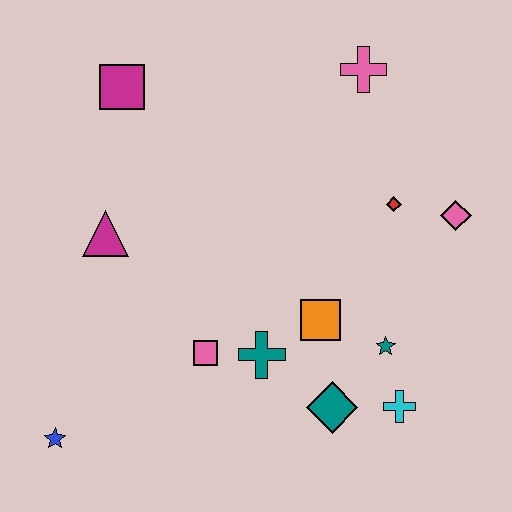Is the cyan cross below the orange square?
Yes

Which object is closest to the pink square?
The teal cross is closest to the pink square.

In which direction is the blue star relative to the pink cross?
The blue star is below the pink cross.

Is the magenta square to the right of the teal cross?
No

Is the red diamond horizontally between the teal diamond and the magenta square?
No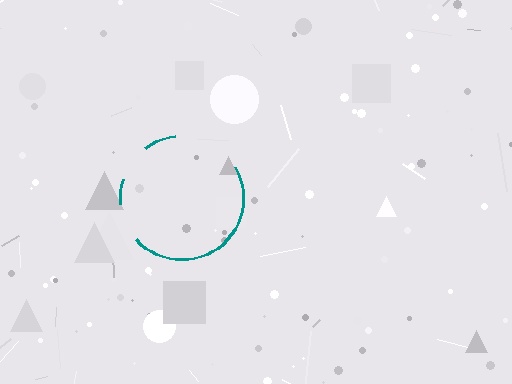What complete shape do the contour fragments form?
The contour fragments form a circle.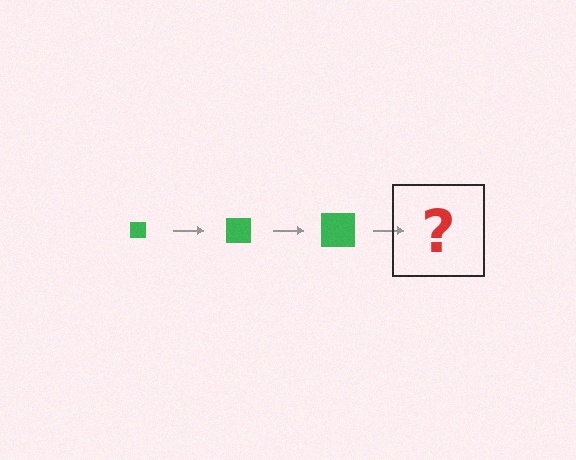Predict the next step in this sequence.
The next step is a green square, larger than the previous one.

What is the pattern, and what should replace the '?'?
The pattern is that the square gets progressively larger each step. The '?' should be a green square, larger than the previous one.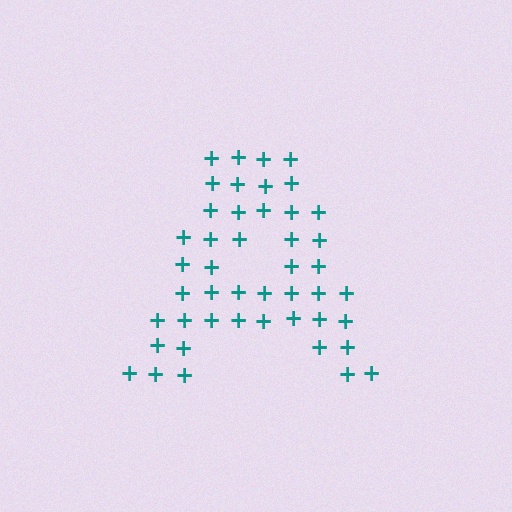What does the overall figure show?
The overall figure shows the letter A.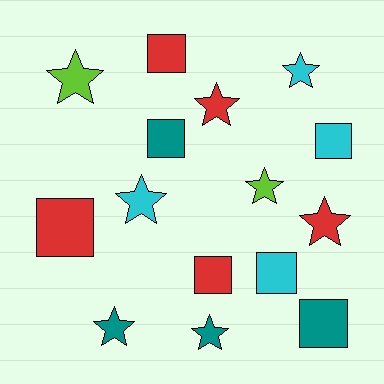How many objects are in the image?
There are 15 objects.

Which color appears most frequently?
Red, with 5 objects.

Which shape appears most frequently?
Star, with 8 objects.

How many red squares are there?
There are 3 red squares.